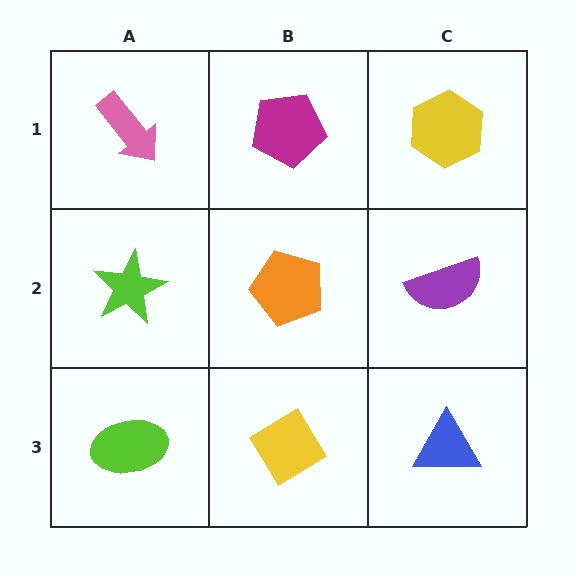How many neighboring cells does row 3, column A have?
2.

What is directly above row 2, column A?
A pink arrow.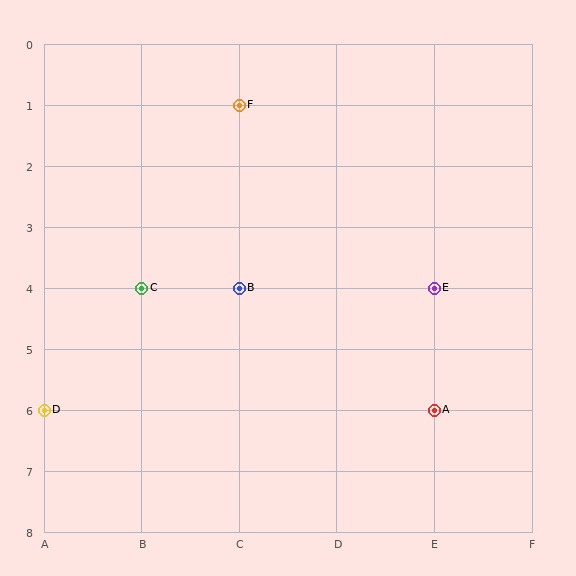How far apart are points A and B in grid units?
Points A and B are 2 columns and 2 rows apart (about 2.8 grid units diagonally).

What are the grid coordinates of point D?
Point D is at grid coordinates (A, 6).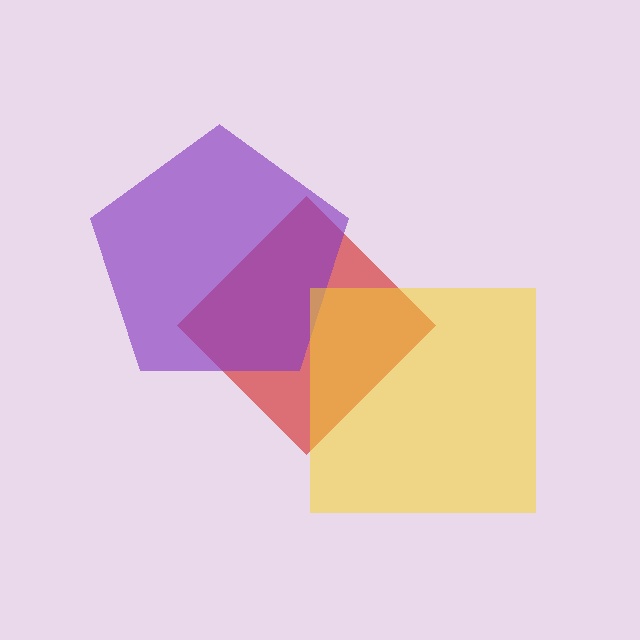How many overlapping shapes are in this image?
There are 3 overlapping shapes in the image.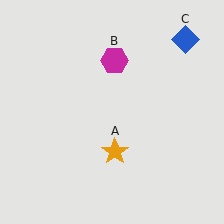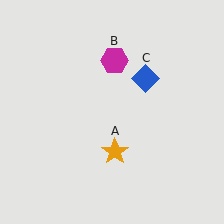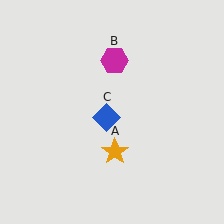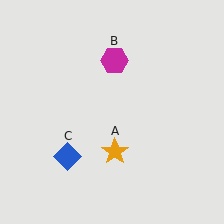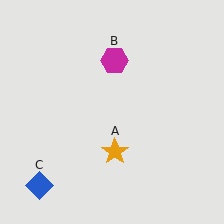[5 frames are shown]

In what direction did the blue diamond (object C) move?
The blue diamond (object C) moved down and to the left.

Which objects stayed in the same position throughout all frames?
Orange star (object A) and magenta hexagon (object B) remained stationary.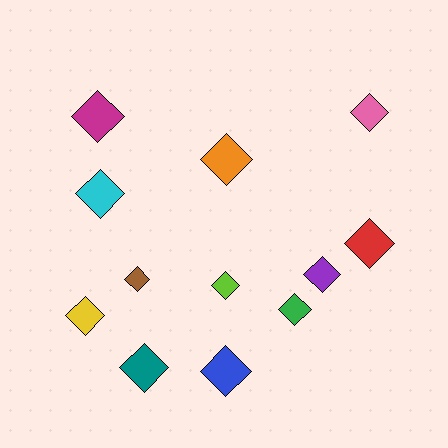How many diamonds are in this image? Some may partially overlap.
There are 12 diamonds.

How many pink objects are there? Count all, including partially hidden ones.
There is 1 pink object.